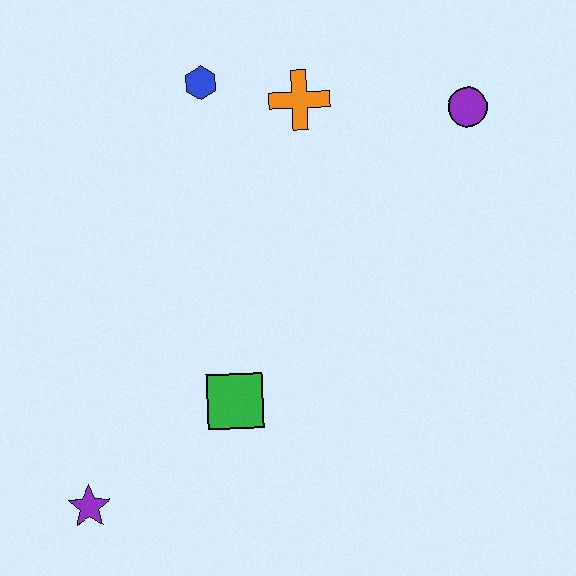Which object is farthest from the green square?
The purple circle is farthest from the green square.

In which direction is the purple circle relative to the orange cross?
The purple circle is to the right of the orange cross.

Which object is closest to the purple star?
The green square is closest to the purple star.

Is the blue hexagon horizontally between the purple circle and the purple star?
Yes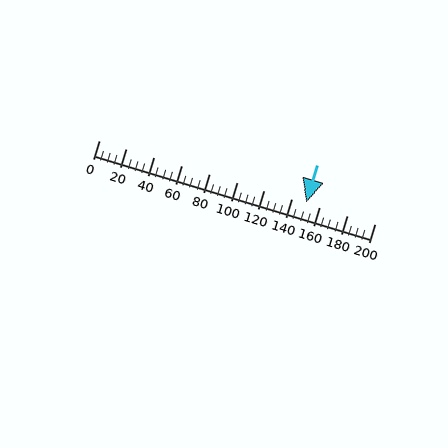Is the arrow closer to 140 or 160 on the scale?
The arrow is closer to 160.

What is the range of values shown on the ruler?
The ruler shows values from 0 to 200.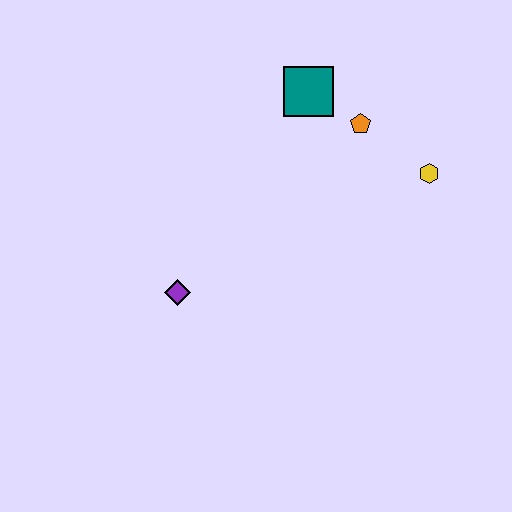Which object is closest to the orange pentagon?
The teal square is closest to the orange pentagon.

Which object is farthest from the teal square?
The purple diamond is farthest from the teal square.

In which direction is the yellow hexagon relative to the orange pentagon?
The yellow hexagon is to the right of the orange pentagon.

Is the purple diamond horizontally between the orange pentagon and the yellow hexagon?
No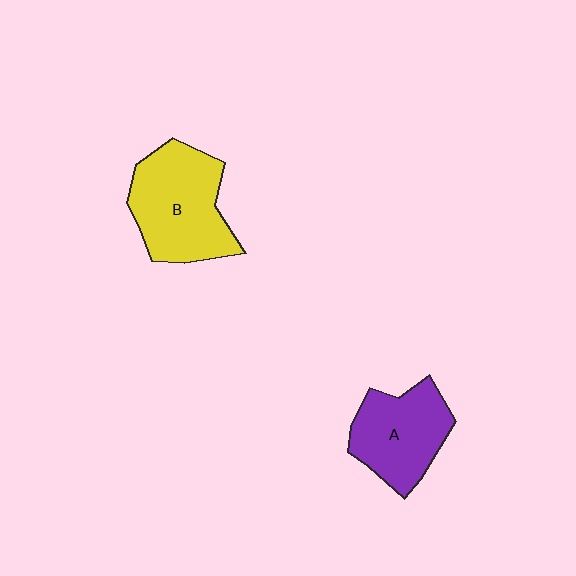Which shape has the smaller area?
Shape A (purple).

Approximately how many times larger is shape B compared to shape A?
Approximately 1.2 times.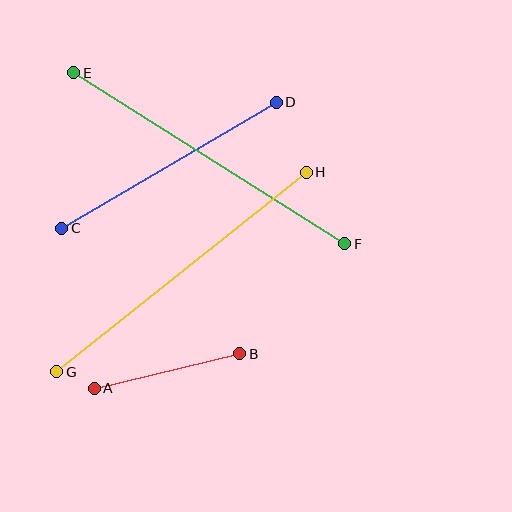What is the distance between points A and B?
The distance is approximately 149 pixels.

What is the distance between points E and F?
The distance is approximately 321 pixels.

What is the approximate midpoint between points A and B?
The midpoint is at approximately (167, 371) pixels.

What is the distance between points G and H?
The distance is approximately 319 pixels.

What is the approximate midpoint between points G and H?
The midpoint is at approximately (181, 272) pixels.